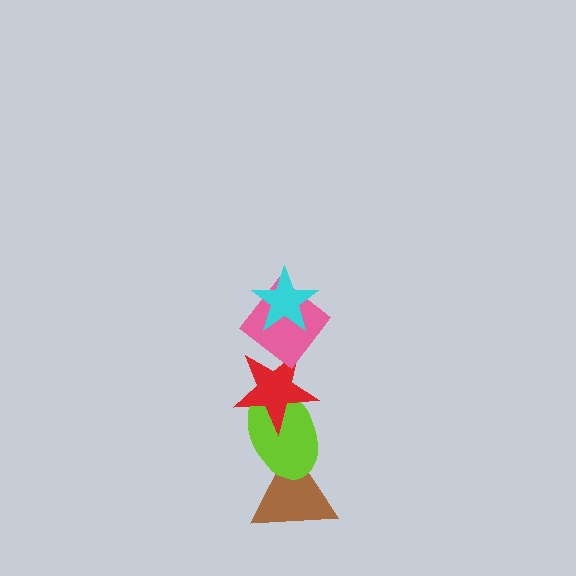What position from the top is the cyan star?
The cyan star is 1st from the top.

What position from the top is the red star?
The red star is 3rd from the top.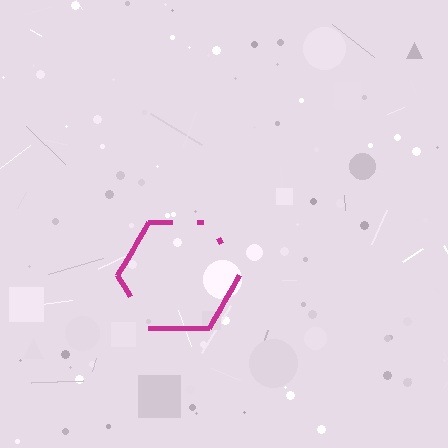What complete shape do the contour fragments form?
The contour fragments form a hexagon.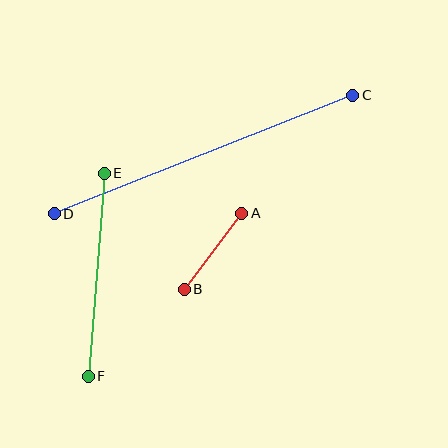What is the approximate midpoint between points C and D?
The midpoint is at approximately (203, 154) pixels.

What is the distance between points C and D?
The distance is approximately 321 pixels.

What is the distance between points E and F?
The distance is approximately 203 pixels.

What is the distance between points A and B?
The distance is approximately 95 pixels.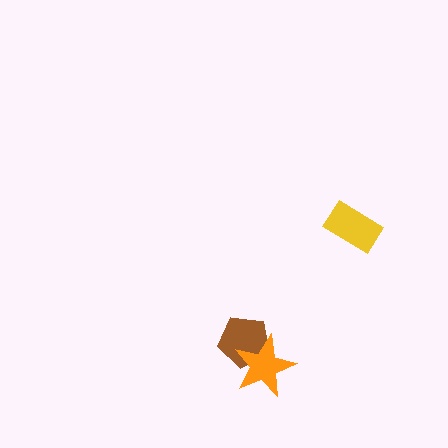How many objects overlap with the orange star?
1 object overlaps with the orange star.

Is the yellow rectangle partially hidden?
No, no other shape covers it.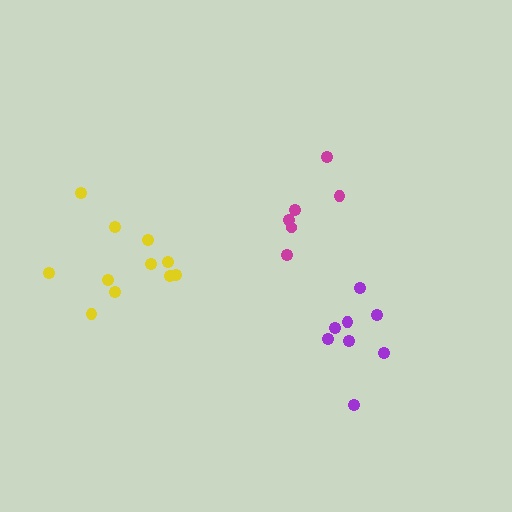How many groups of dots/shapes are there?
There are 3 groups.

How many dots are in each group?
Group 1: 6 dots, Group 2: 11 dots, Group 3: 8 dots (25 total).